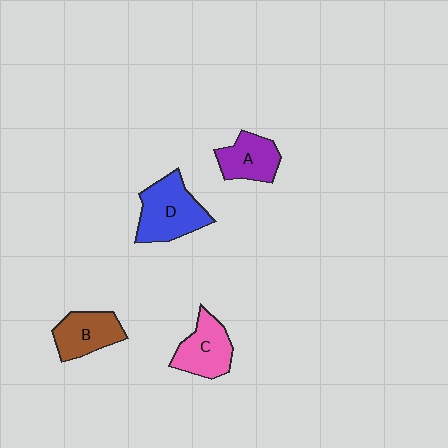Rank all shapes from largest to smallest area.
From largest to smallest: D (blue), C (pink), B (brown), A (purple).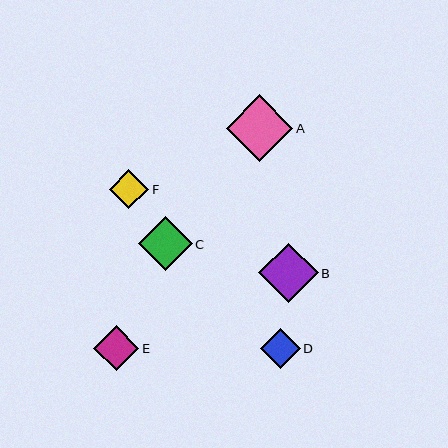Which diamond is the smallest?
Diamond F is the smallest with a size of approximately 39 pixels.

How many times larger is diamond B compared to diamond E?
Diamond B is approximately 1.3 times the size of diamond E.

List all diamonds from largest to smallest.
From largest to smallest: A, B, C, E, D, F.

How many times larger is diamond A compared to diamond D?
Diamond A is approximately 1.7 times the size of diamond D.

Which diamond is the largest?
Diamond A is the largest with a size of approximately 67 pixels.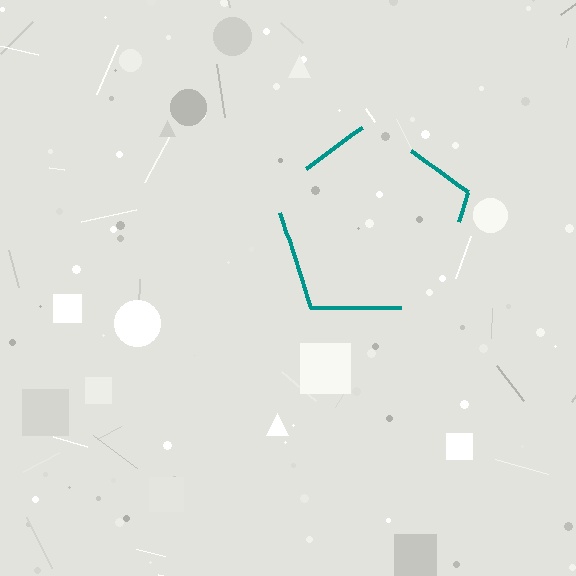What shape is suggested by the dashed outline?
The dashed outline suggests a pentagon.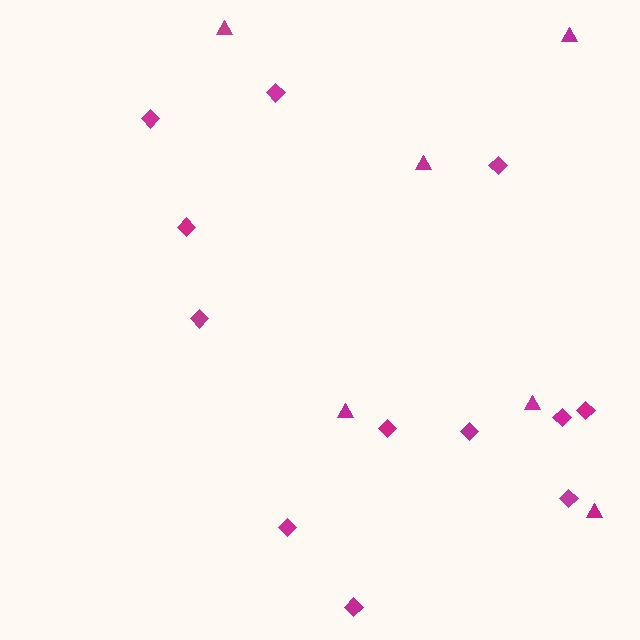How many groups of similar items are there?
There are 2 groups: one group of triangles (6) and one group of diamonds (12).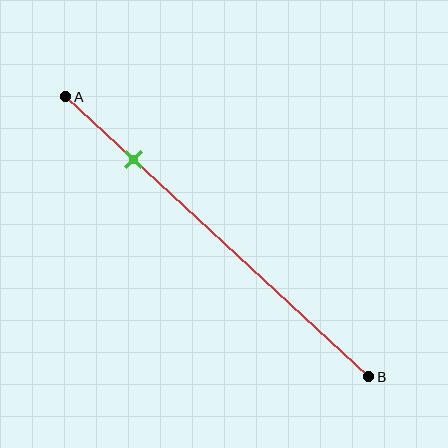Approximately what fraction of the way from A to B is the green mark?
The green mark is approximately 20% of the way from A to B.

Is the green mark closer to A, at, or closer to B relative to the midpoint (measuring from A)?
The green mark is closer to point A than the midpoint of segment AB.